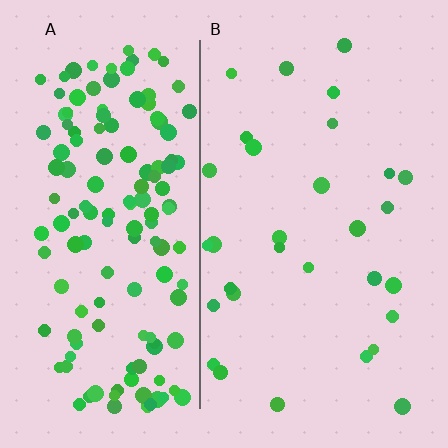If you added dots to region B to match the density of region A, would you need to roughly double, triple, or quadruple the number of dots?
Approximately quadruple.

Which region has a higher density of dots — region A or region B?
A (the left).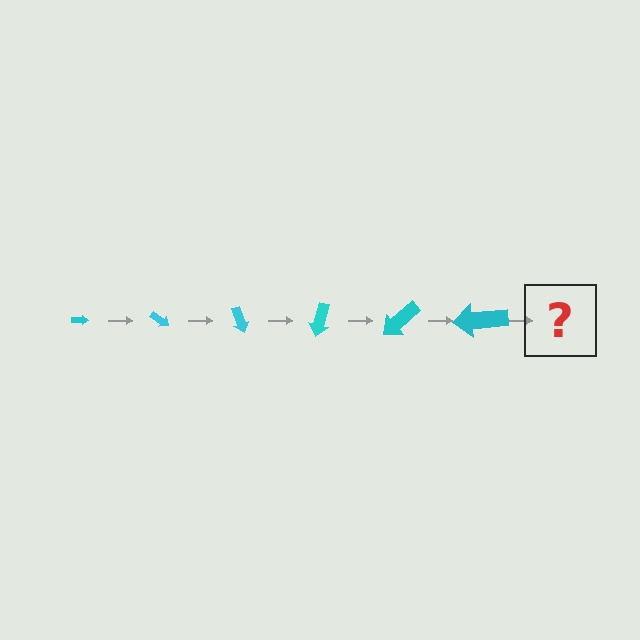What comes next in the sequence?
The next element should be an arrow, larger than the previous one and rotated 210 degrees from the start.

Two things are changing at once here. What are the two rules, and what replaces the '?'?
The two rules are that the arrow grows larger each step and it rotates 35 degrees each step. The '?' should be an arrow, larger than the previous one and rotated 210 degrees from the start.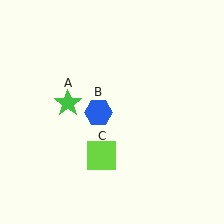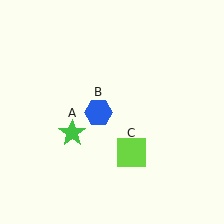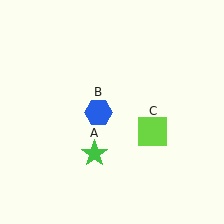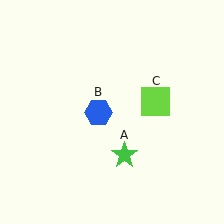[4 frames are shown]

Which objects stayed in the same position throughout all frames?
Blue hexagon (object B) remained stationary.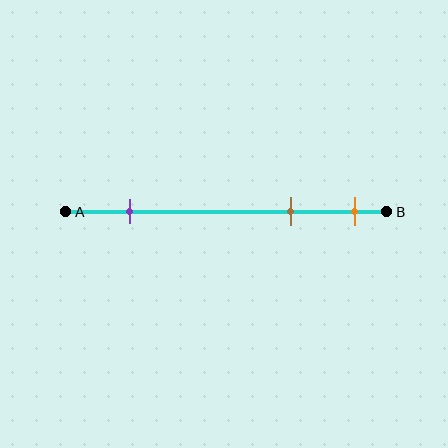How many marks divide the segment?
There are 3 marks dividing the segment.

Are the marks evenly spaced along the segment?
No, the marks are not evenly spaced.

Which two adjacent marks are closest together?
The brown and orange marks are the closest adjacent pair.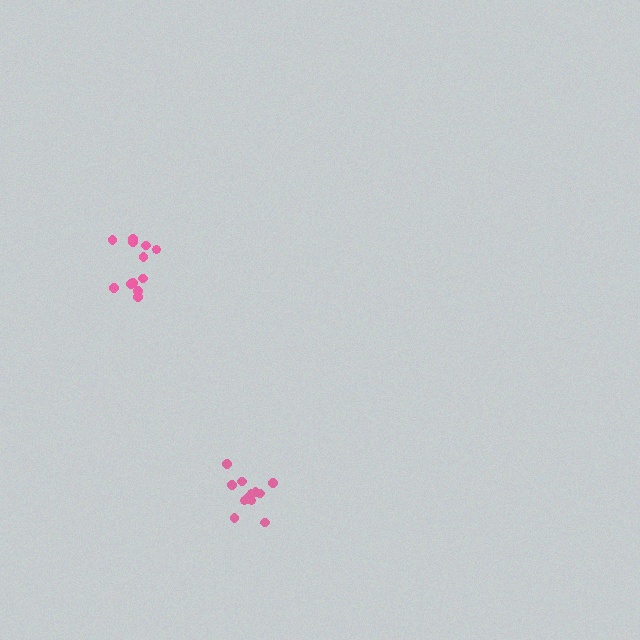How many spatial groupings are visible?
There are 2 spatial groupings.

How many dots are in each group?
Group 1: 12 dots, Group 2: 12 dots (24 total).